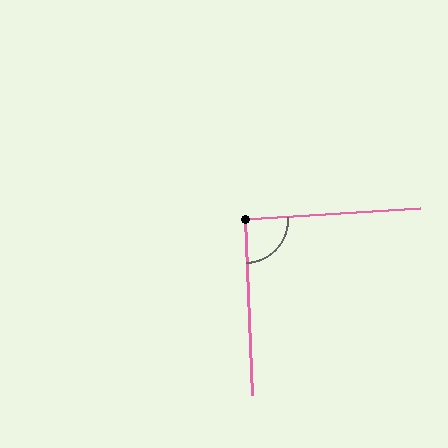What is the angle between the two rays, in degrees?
Approximately 91 degrees.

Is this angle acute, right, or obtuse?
It is approximately a right angle.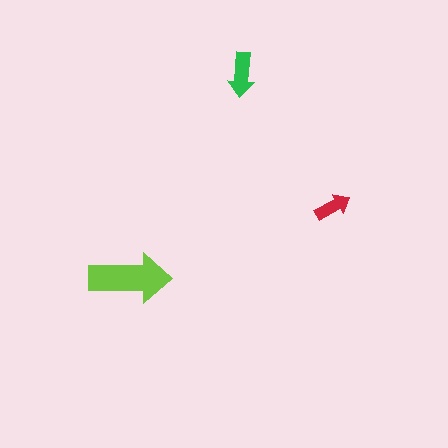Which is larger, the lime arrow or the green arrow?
The lime one.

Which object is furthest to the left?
The lime arrow is leftmost.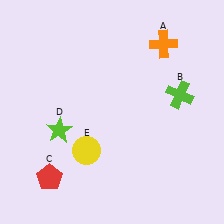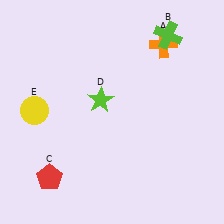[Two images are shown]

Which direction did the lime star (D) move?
The lime star (D) moved right.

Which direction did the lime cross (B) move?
The lime cross (B) moved up.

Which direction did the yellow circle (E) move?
The yellow circle (E) moved left.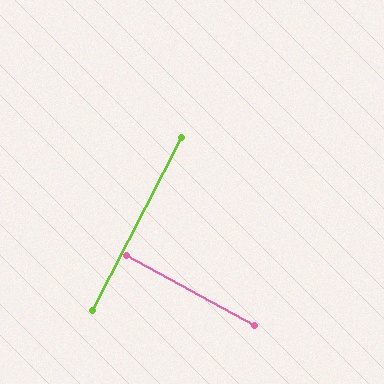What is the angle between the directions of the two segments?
Approximately 88 degrees.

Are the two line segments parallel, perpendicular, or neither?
Perpendicular — they meet at approximately 88°.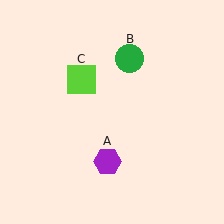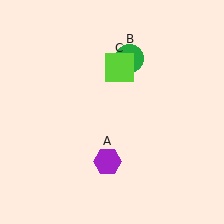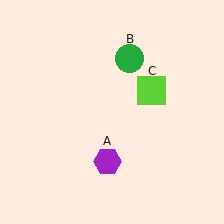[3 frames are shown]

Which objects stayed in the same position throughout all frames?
Purple hexagon (object A) and green circle (object B) remained stationary.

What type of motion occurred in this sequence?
The lime square (object C) rotated clockwise around the center of the scene.